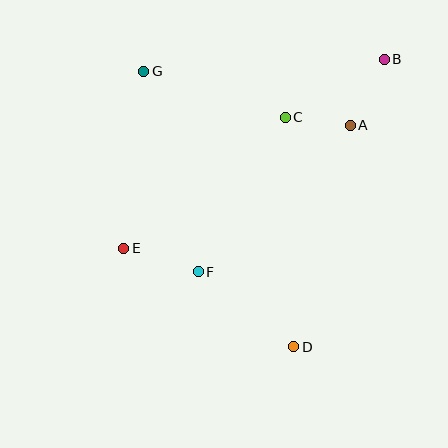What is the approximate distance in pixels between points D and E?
The distance between D and E is approximately 196 pixels.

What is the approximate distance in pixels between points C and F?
The distance between C and F is approximately 177 pixels.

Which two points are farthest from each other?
Points B and E are farthest from each other.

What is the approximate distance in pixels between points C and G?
The distance between C and G is approximately 149 pixels.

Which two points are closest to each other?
Points A and C are closest to each other.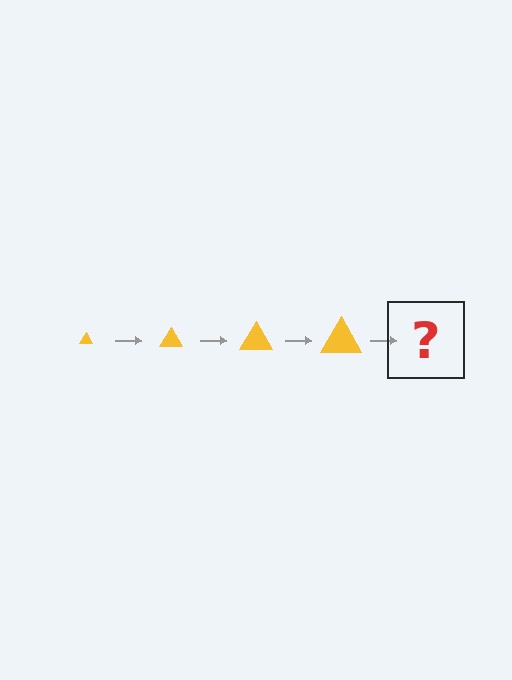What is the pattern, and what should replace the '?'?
The pattern is that the triangle gets progressively larger each step. The '?' should be a yellow triangle, larger than the previous one.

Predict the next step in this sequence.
The next step is a yellow triangle, larger than the previous one.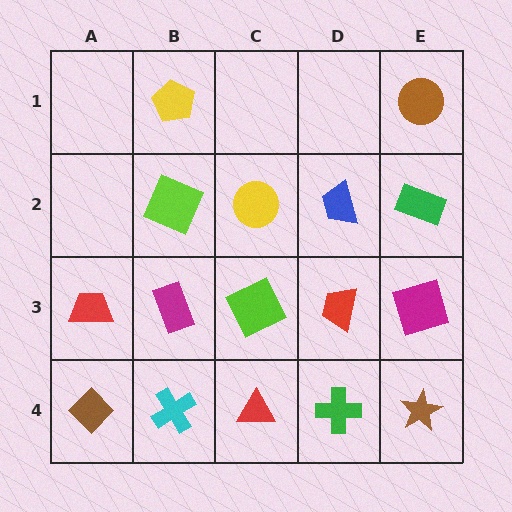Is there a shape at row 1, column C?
No, that cell is empty.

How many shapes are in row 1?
2 shapes.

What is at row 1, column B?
A yellow pentagon.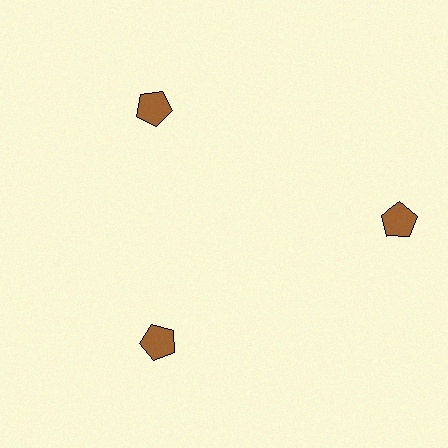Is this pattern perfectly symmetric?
No. The 3 brown pentagons are arranged in a ring, but one element near the 3 o'clock position is pushed outward from the center, breaking the 3-fold rotational symmetry.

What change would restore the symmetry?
The symmetry would be restored by moving it inward, back onto the ring so that all 3 pentagons sit at equal angles and equal distance from the center.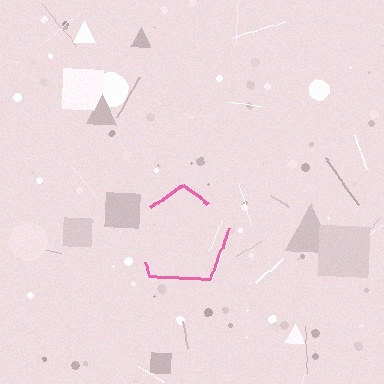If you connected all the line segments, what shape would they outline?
They would outline a pentagon.